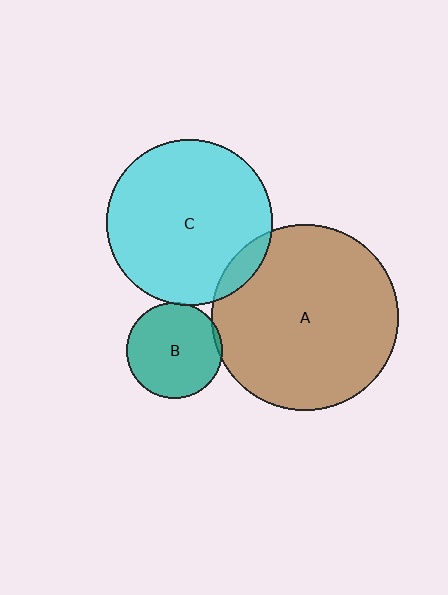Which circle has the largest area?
Circle A (brown).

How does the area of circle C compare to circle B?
Approximately 3.0 times.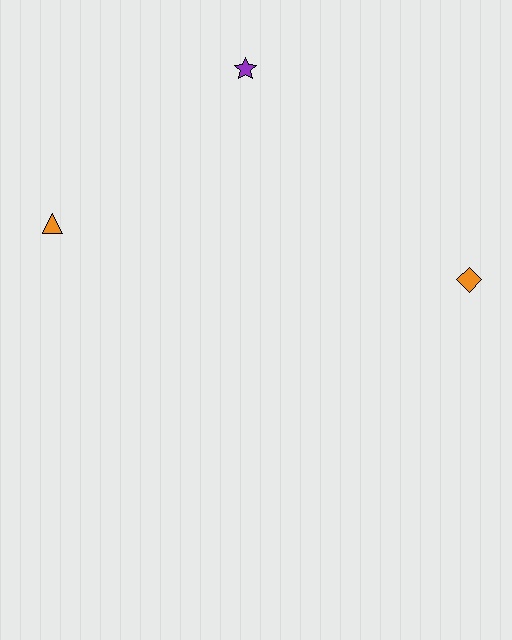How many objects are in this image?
There are 3 objects.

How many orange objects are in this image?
There are 2 orange objects.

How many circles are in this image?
There are no circles.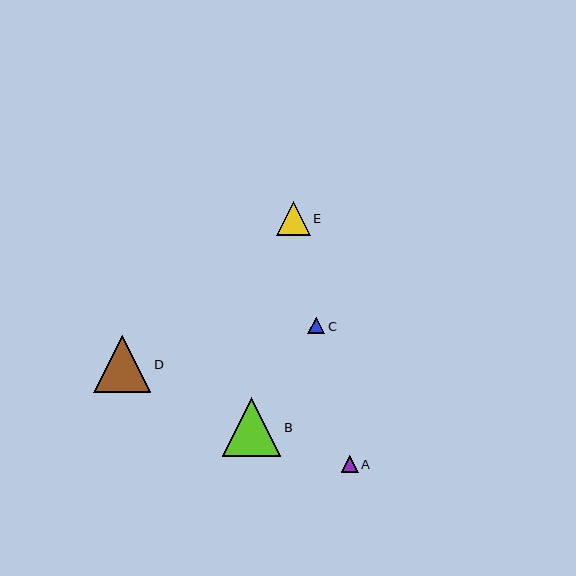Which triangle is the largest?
Triangle B is the largest with a size of approximately 58 pixels.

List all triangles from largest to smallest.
From largest to smallest: B, D, E, A, C.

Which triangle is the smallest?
Triangle C is the smallest with a size of approximately 17 pixels.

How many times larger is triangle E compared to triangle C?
Triangle E is approximately 2.0 times the size of triangle C.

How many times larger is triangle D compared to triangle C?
Triangle D is approximately 3.4 times the size of triangle C.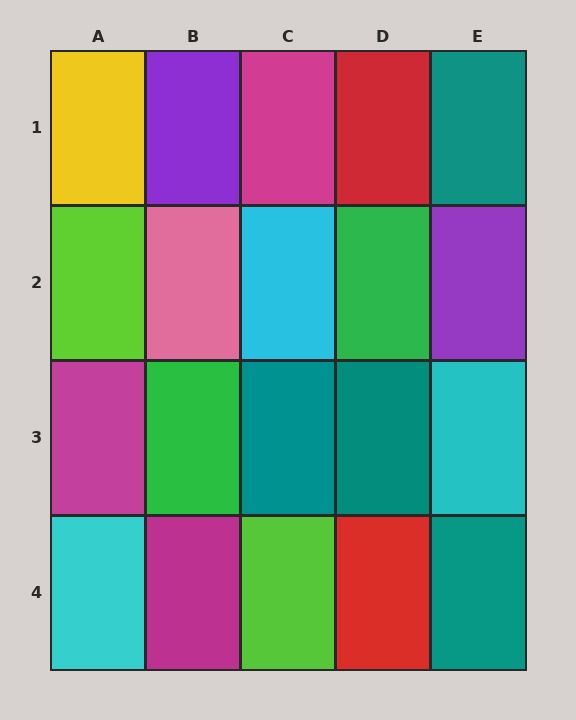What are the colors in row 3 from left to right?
Magenta, green, teal, teal, cyan.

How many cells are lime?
2 cells are lime.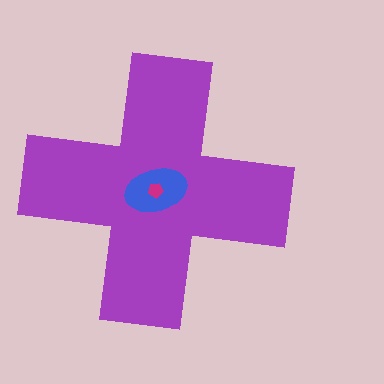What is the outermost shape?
The purple cross.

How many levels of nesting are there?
3.